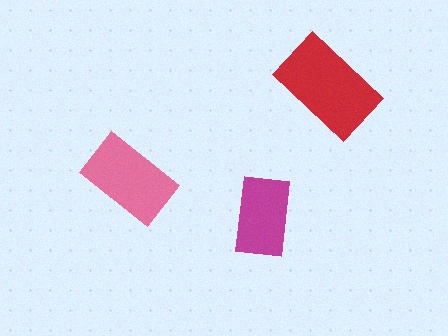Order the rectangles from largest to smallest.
the red one, the pink one, the magenta one.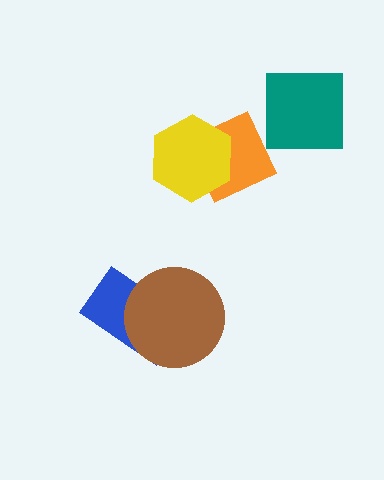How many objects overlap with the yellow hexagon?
1 object overlaps with the yellow hexagon.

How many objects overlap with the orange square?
1 object overlaps with the orange square.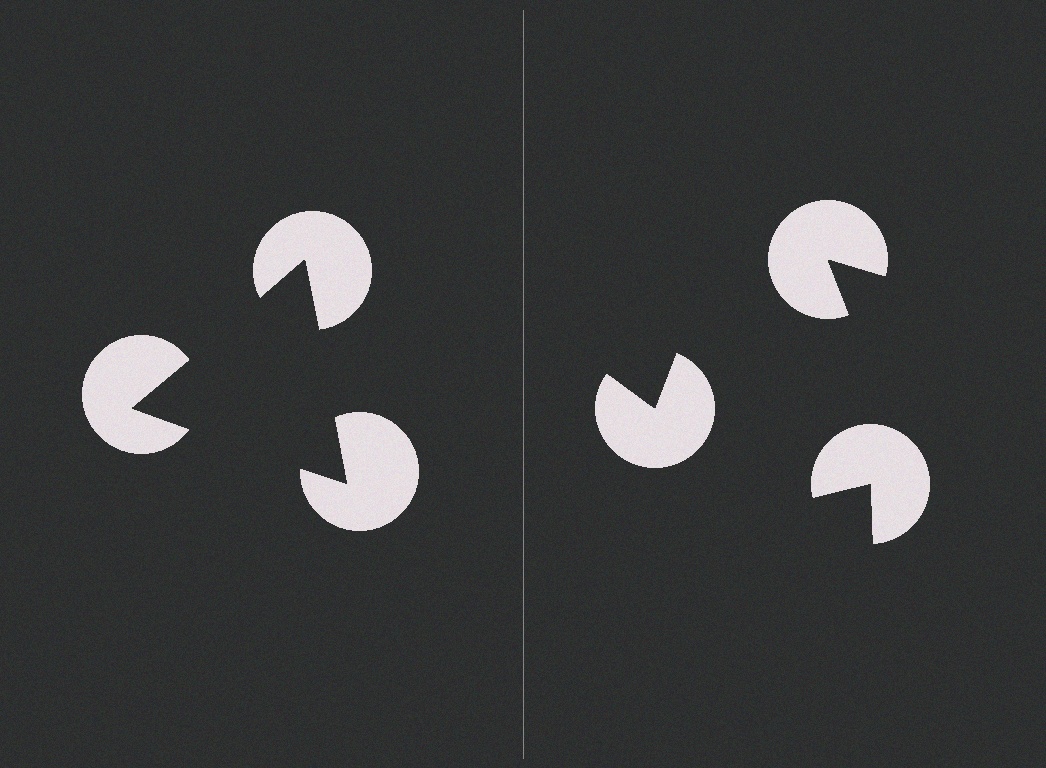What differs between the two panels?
The pac-man discs are positioned identically on both sides; only the wedge orientations differ. On the left they align to a triangle; on the right they are misaligned.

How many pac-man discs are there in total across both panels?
6 — 3 on each side.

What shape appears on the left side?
An illusory triangle.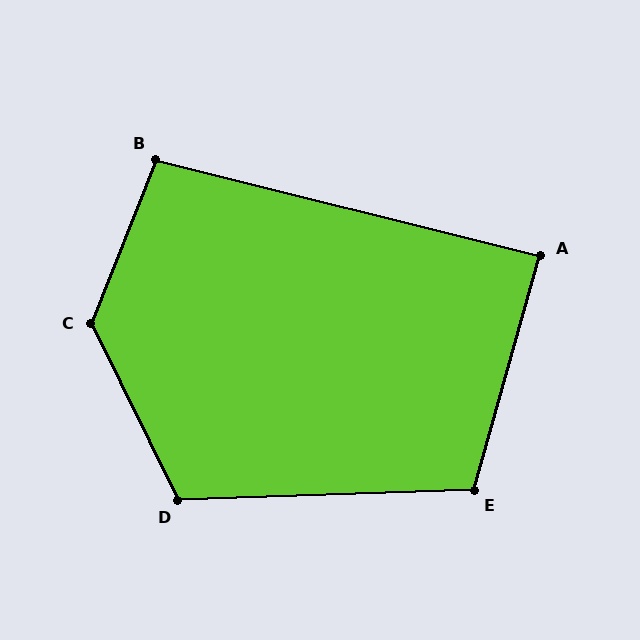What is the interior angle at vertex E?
Approximately 108 degrees (obtuse).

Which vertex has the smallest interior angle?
A, at approximately 88 degrees.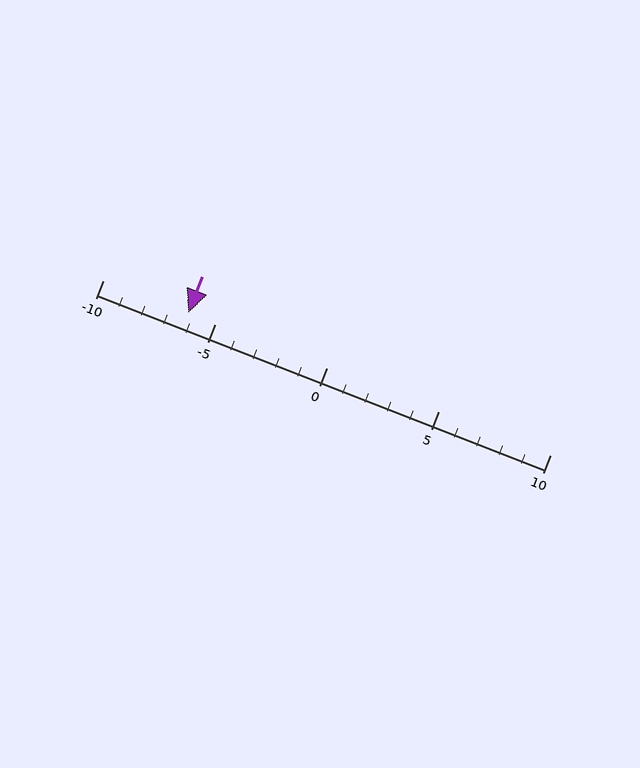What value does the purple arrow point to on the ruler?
The purple arrow points to approximately -6.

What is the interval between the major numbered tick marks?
The major tick marks are spaced 5 units apart.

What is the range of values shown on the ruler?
The ruler shows values from -10 to 10.